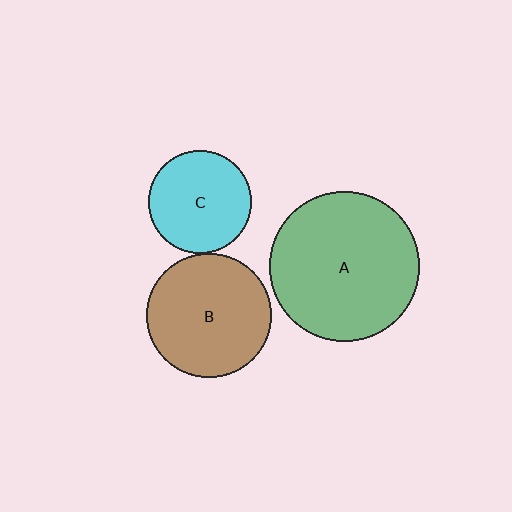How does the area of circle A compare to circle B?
Approximately 1.4 times.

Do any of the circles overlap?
No, none of the circles overlap.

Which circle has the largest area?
Circle A (green).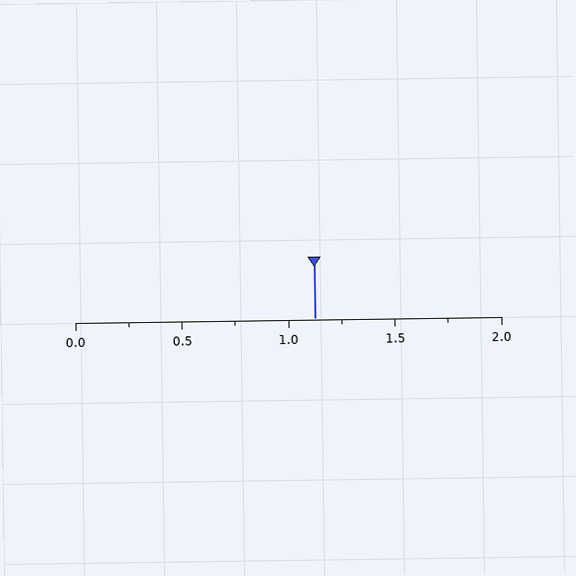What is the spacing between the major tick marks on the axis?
The major ticks are spaced 0.5 apart.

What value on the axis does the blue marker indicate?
The marker indicates approximately 1.12.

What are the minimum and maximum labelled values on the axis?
The axis runs from 0.0 to 2.0.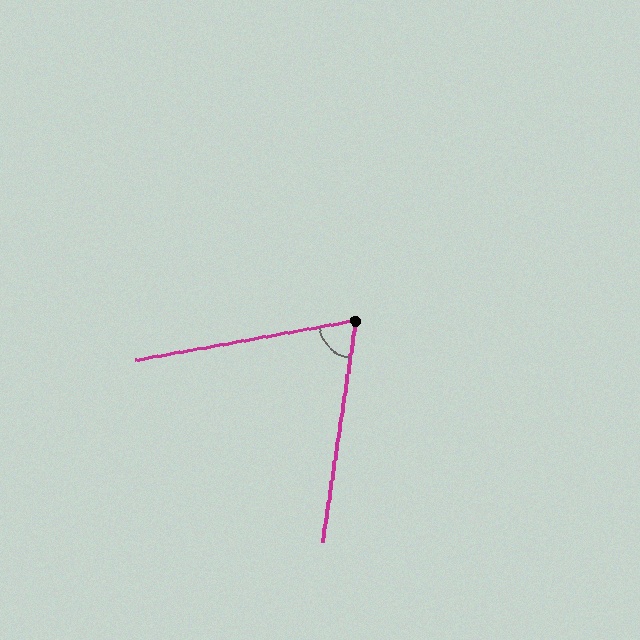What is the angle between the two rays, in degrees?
Approximately 71 degrees.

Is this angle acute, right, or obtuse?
It is acute.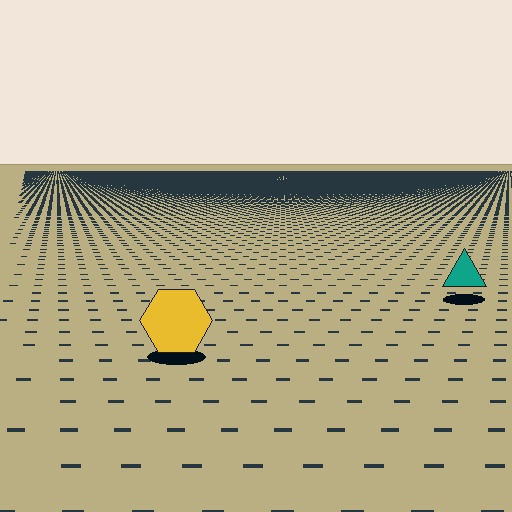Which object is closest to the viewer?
The yellow hexagon is closest. The texture marks near it are larger and more spread out.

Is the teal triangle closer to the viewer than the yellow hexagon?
No. The yellow hexagon is closer — you can tell from the texture gradient: the ground texture is coarser near it.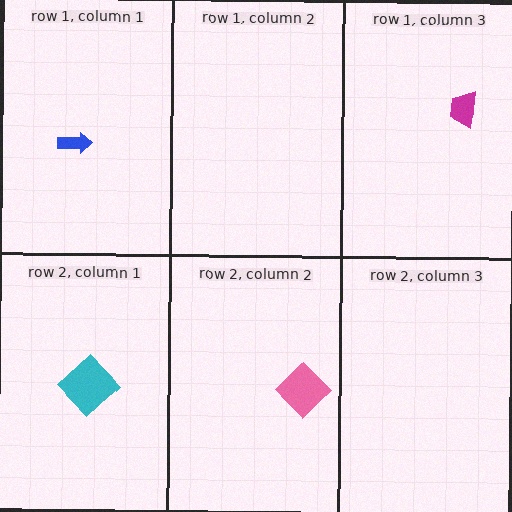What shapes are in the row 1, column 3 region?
The magenta trapezoid.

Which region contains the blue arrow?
The row 1, column 1 region.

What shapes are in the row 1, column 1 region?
The blue arrow.